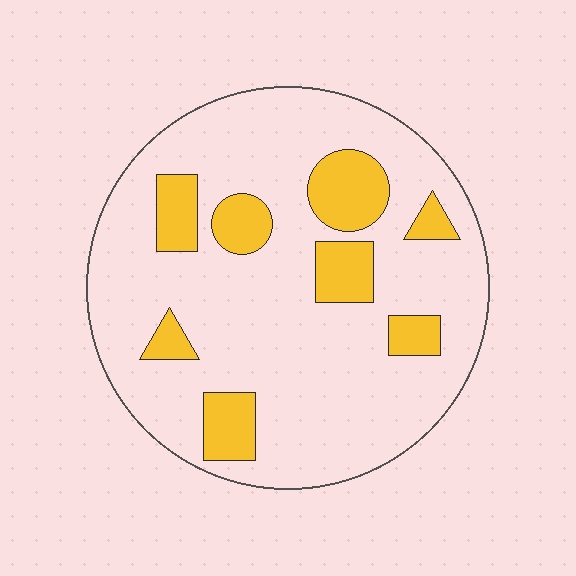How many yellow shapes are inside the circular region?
8.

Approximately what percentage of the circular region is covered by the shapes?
Approximately 20%.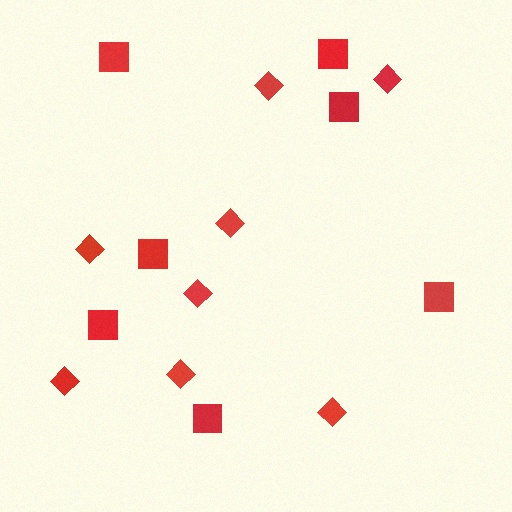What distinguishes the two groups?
There are 2 groups: one group of squares (7) and one group of diamonds (8).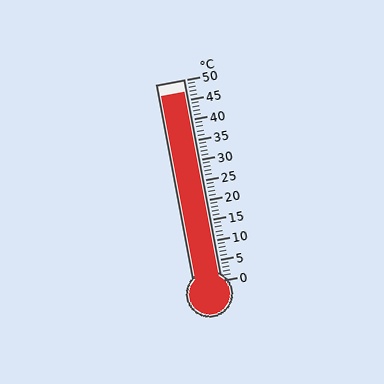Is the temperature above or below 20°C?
The temperature is above 20°C.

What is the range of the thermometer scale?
The thermometer scale ranges from 0°C to 50°C.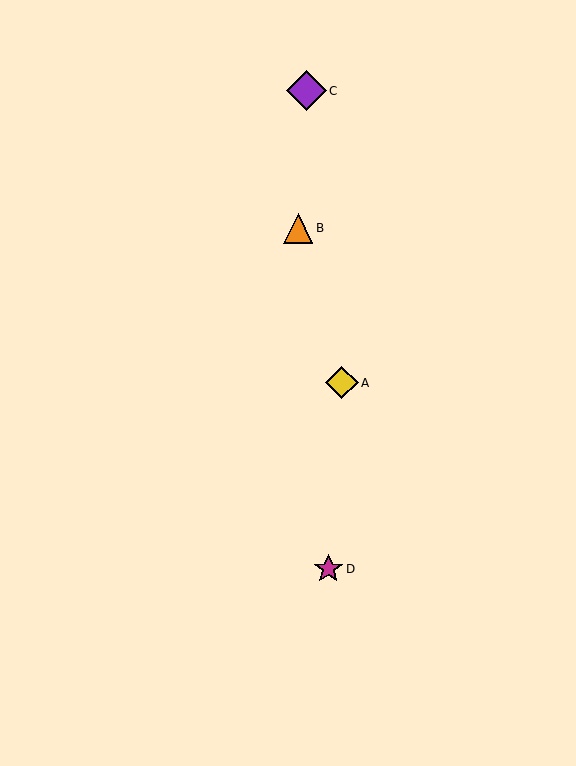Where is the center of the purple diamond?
The center of the purple diamond is at (306, 91).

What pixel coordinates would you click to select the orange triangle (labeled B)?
Click at (298, 228) to select the orange triangle B.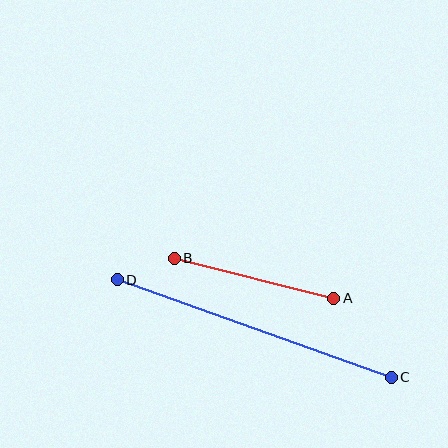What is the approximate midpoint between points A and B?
The midpoint is at approximately (254, 278) pixels.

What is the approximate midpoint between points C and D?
The midpoint is at approximately (254, 328) pixels.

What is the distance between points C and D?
The distance is approximately 291 pixels.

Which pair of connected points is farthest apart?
Points C and D are farthest apart.